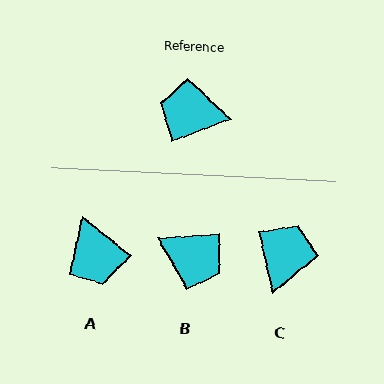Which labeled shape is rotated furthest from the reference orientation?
B, about 164 degrees away.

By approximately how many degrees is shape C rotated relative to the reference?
Approximately 97 degrees clockwise.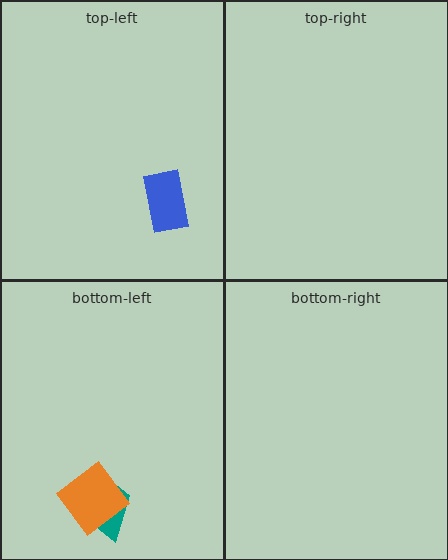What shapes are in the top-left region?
The blue rectangle.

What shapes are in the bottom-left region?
The teal trapezoid, the orange diamond.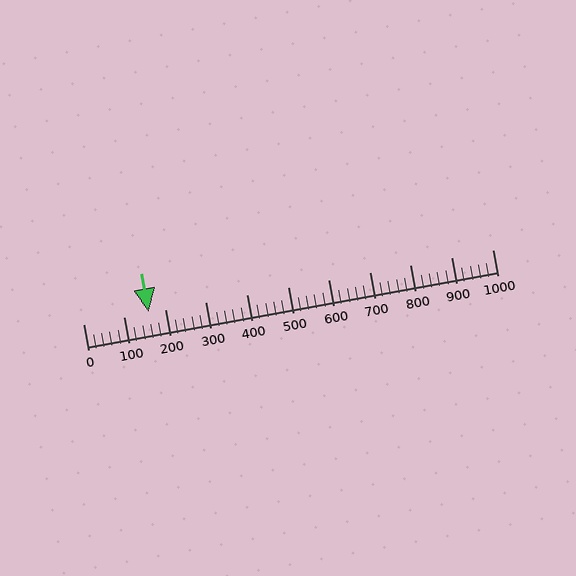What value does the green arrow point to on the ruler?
The green arrow points to approximately 160.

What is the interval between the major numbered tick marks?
The major tick marks are spaced 100 units apart.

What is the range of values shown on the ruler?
The ruler shows values from 0 to 1000.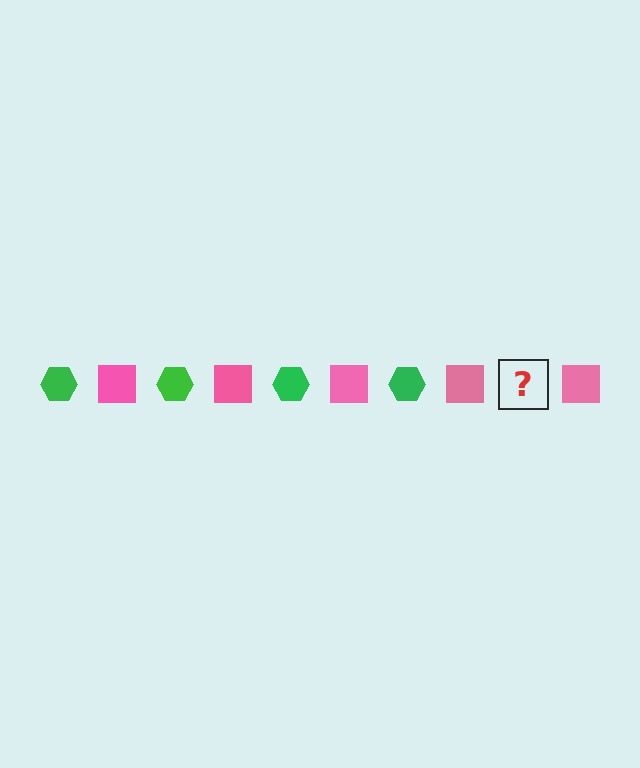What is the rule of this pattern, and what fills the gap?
The rule is that the pattern alternates between green hexagon and pink square. The gap should be filled with a green hexagon.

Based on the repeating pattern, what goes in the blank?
The blank should be a green hexagon.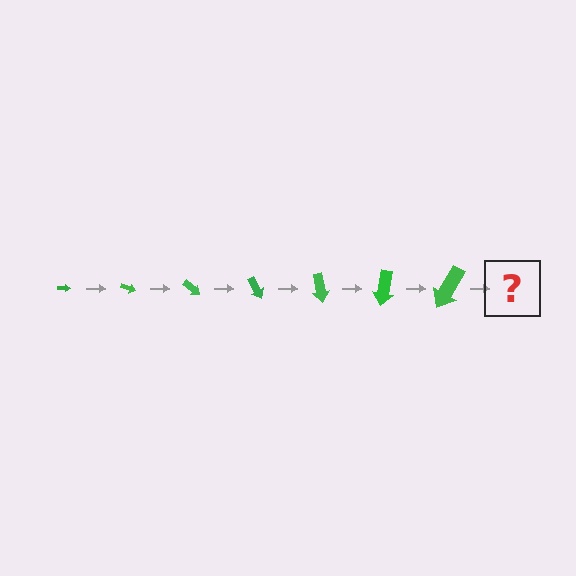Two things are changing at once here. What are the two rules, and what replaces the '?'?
The two rules are that the arrow grows larger each step and it rotates 20 degrees each step. The '?' should be an arrow, larger than the previous one and rotated 140 degrees from the start.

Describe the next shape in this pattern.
It should be an arrow, larger than the previous one and rotated 140 degrees from the start.